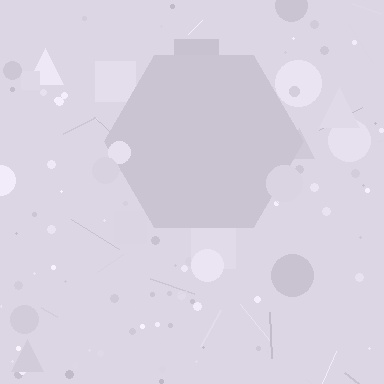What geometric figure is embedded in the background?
A hexagon is embedded in the background.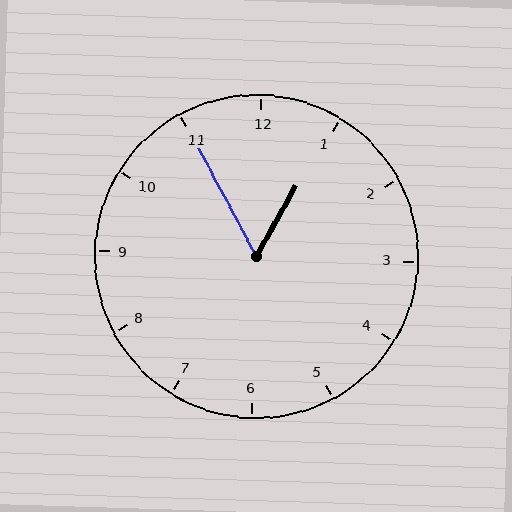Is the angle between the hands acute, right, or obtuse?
It is acute.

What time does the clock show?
12:55.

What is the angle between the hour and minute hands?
Approximately 58 degrees.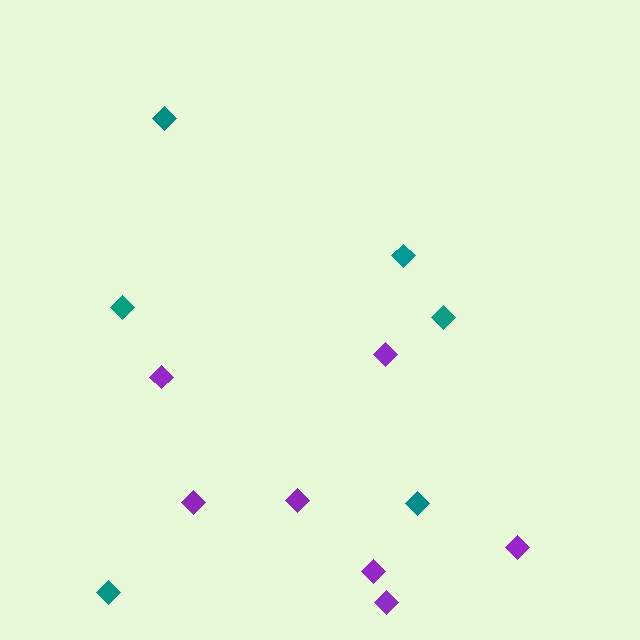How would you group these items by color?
There are 2 groups: one group of purple diamonds (7) and one group of teal diamonds (6).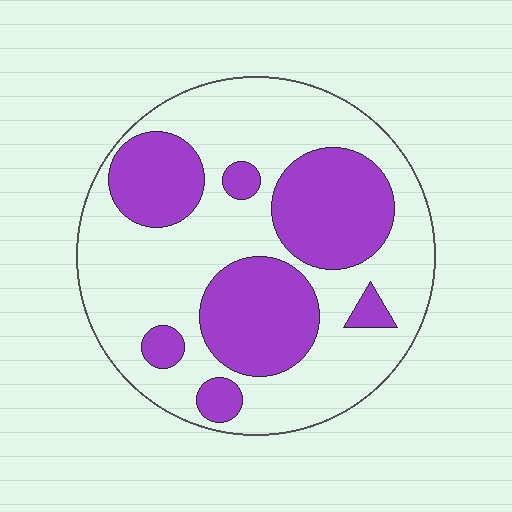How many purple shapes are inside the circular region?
7.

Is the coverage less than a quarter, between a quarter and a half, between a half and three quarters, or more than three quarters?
Between a quarter and a half.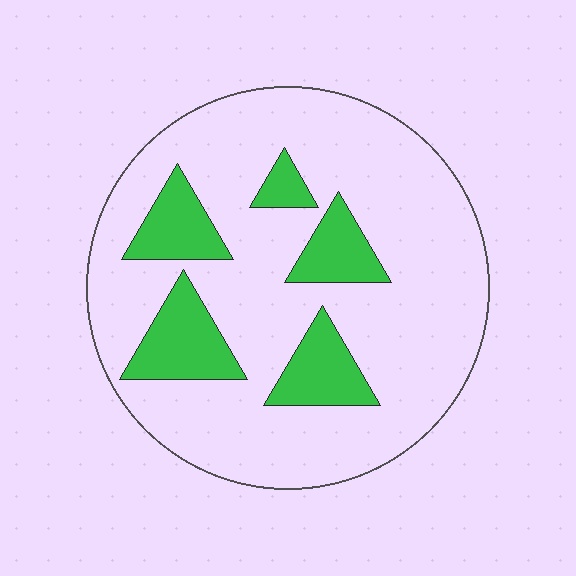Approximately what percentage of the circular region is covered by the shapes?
Approximately 20%.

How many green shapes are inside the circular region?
5.